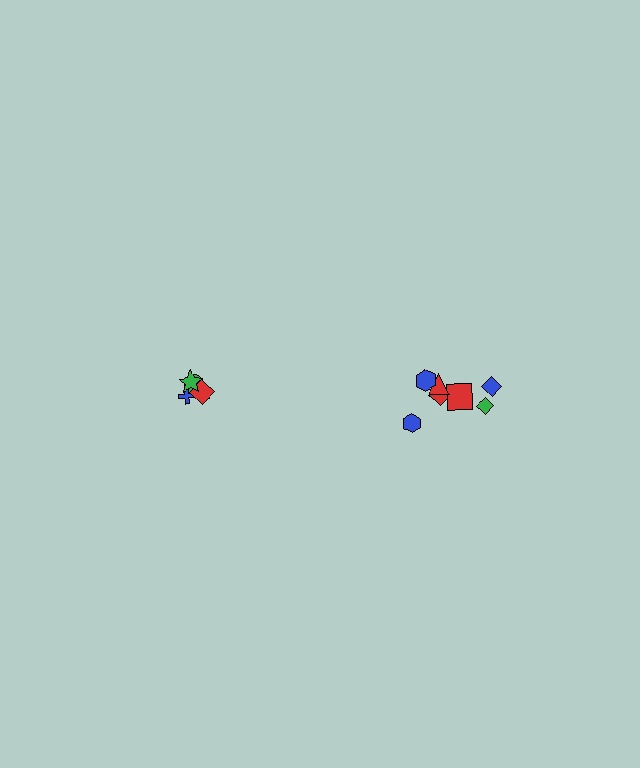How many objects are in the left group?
There are 4 objects.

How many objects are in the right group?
There are 7 objects.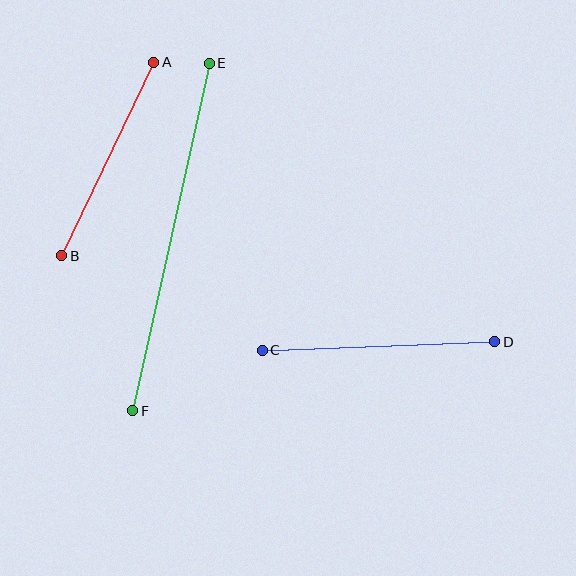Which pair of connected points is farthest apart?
Points E and F are farthest apart.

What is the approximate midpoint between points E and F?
The midpoint is at approximately (171, 237) pixels.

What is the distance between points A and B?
The distance is approximately 214 pixels.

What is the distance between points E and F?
The distance is approximately 356 pixels.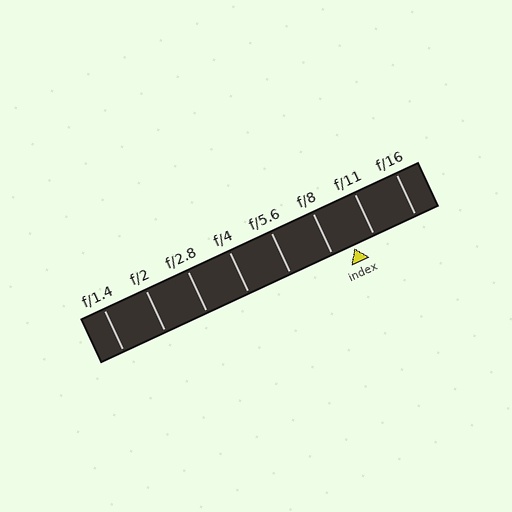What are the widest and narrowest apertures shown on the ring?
The widest aperture shown is f/1.4 and the narrowest is f/16.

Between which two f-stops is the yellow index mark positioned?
The index mark is between f/8 and f/11.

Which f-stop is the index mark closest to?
The index mark is closest to f/11.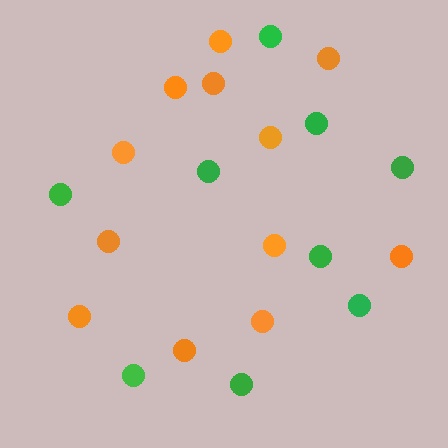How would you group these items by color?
There are 2 groups: one group of orange circles (12) and one group of green circles (9).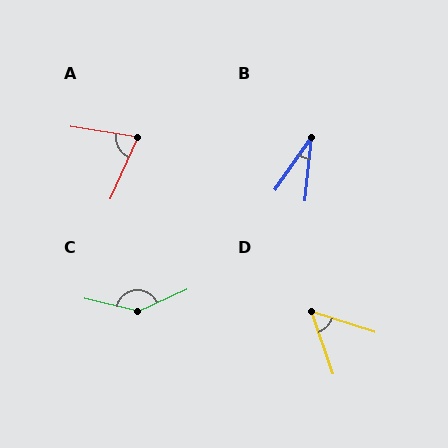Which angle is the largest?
C, at approximately 142 degrees.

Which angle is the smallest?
B, at approximately 29 degrees.